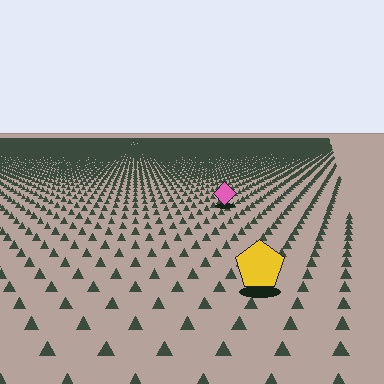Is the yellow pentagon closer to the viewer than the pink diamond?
Yes. The yellow pentagon is closer — you can tell from the texture gradient: the ground texture is coarser near it.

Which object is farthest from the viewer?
The pink diamond is farthest from the viewer. It appears smaller and the ground texture around it is denser.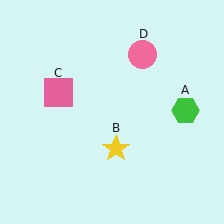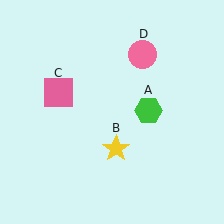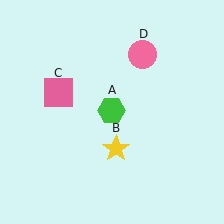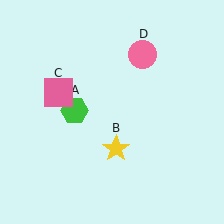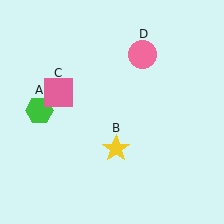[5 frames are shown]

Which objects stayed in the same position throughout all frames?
Yellow star (object B) and pink square (object C) and pink circle (object D) remained stationary.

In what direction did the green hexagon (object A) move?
The green hexagon (object A) moved left.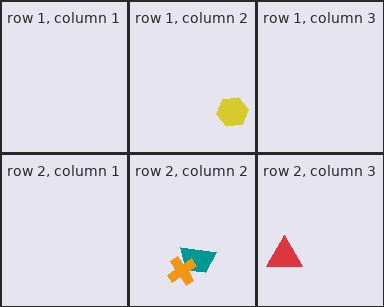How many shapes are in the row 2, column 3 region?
1.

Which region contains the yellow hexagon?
The row 1, column 2 region.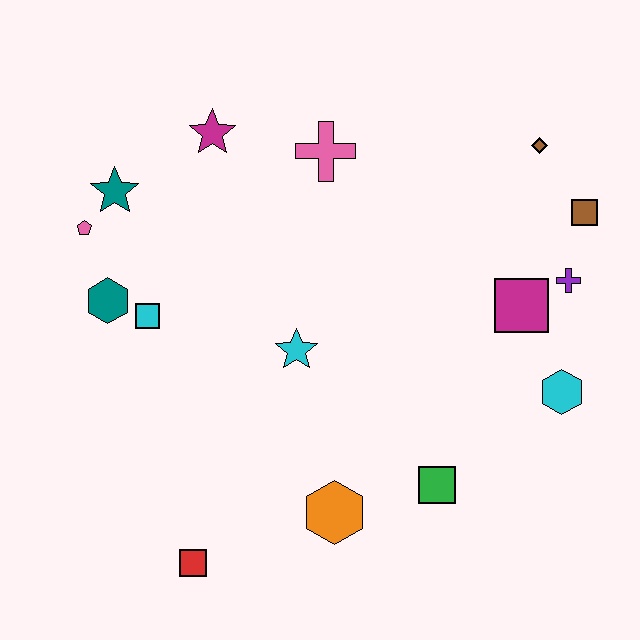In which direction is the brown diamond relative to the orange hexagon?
The brown diamond is above the orange hexagon.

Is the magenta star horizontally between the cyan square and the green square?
Yes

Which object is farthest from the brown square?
The red square is farthest from the brown square.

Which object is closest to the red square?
The orange hexagon is closest to the red square.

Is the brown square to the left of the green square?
No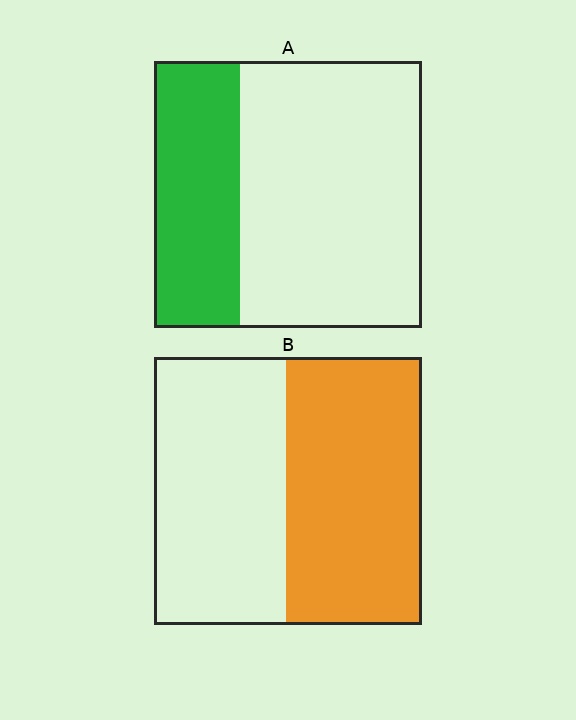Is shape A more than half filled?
No.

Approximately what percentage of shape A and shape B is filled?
A is approximately 30% and B is approximately 50%.